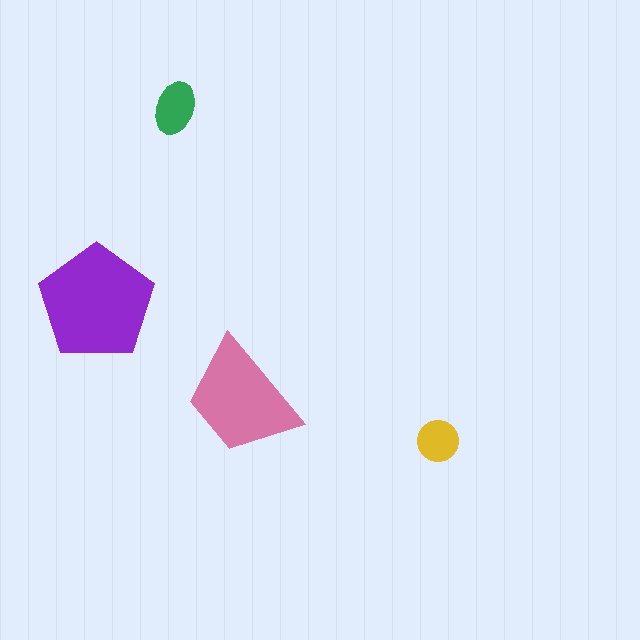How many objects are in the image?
There are 4 objects in the image.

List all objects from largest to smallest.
The purple pentagon, the pink trapezoid, the green ellipse, the yellow circle.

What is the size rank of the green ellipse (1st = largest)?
3rd.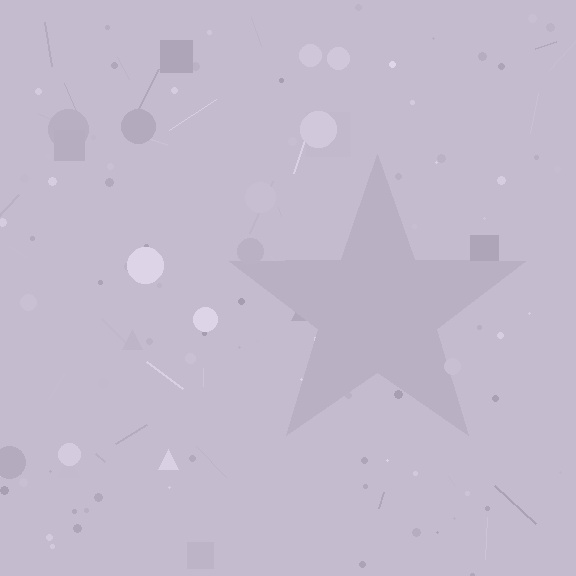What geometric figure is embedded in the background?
A star is embedded in the background.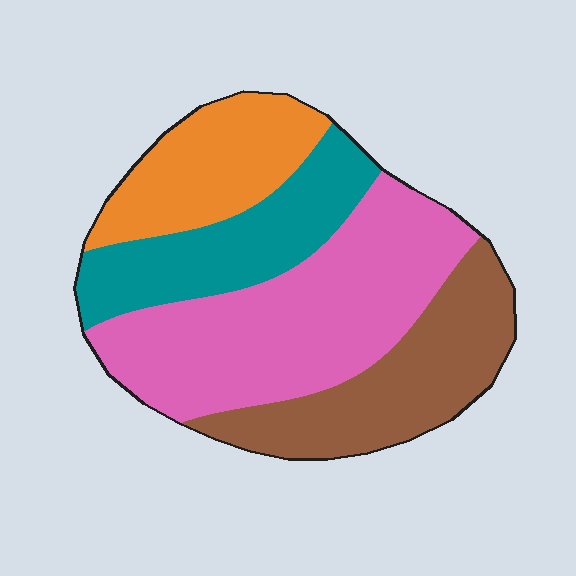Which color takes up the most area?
Pink, at roughly 40%.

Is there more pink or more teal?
Pink.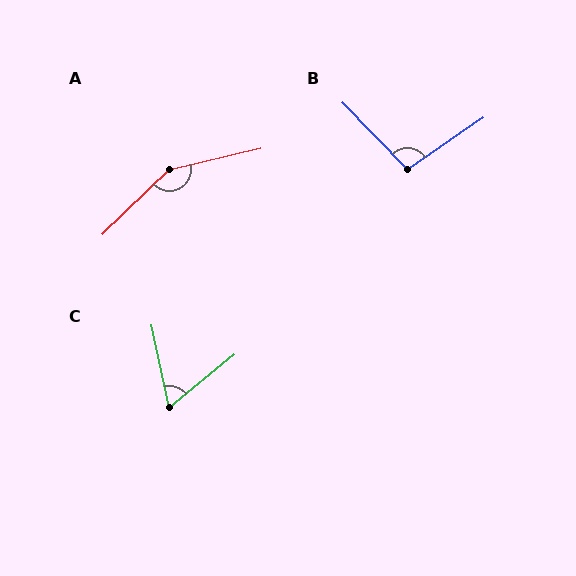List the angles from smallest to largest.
C (62°), B (100°), A (149°).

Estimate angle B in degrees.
Approximately 100 degrees.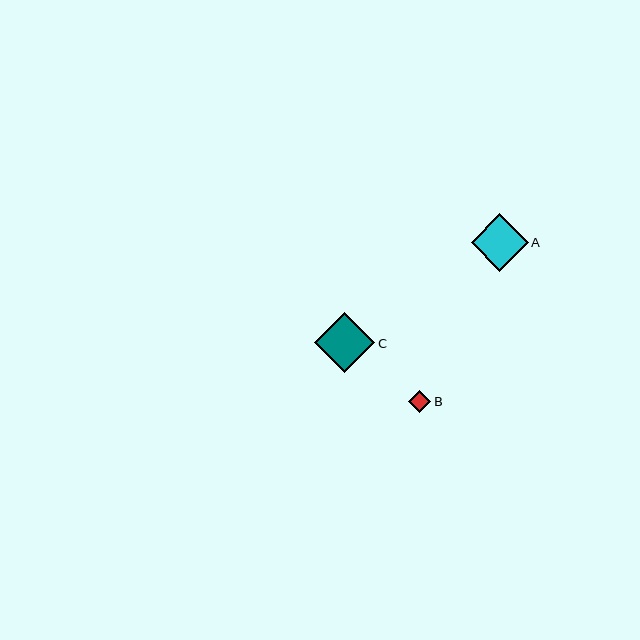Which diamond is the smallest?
Diamond B is the smallest with a size of approximately 22 pixels.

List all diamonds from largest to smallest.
From largest to smallest: C, A, B.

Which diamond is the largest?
Diamond C is the largest with a size of approximately 60 pixels.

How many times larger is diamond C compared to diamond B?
Diamond C is approximately 2.7 times the size of diamond B.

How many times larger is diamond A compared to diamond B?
Diamond A is approximately 2.6 times the size of diamond B.